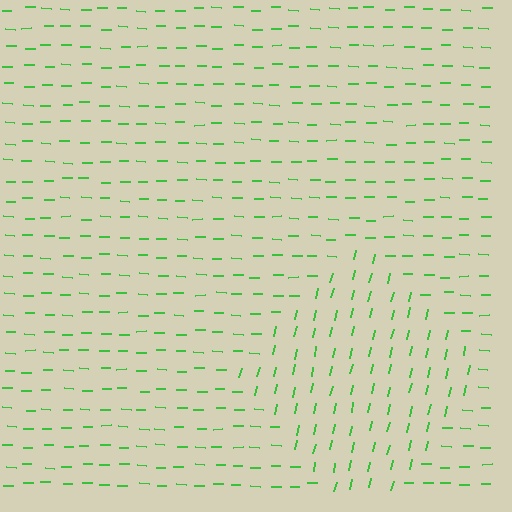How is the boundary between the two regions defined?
The boundary is defined purely by a change in line orientation (approximately 78 degrees difference). All lines are the same color and thickness.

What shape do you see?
I see a diamond.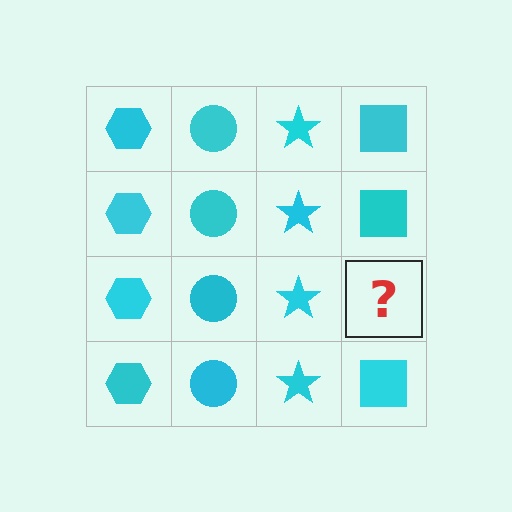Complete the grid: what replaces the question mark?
The question mark should be replaced with a cyan square.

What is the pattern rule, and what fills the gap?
The rule is that each column has a consistent shape. The gap should be filled with a cyan square.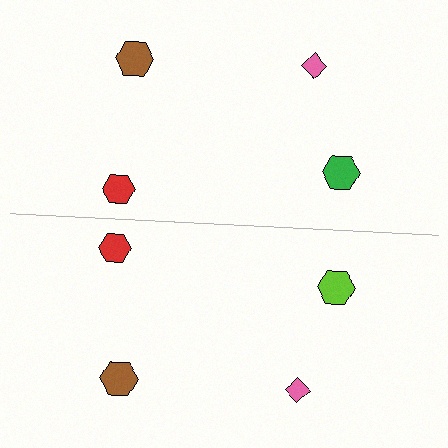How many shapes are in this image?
There are 8 shapes in this image.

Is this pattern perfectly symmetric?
No, the pattern is not perfectly symmetric. The lime hexagon on the bottom side breaks the symmetry — its mirror counterpart is green.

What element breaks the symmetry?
The lime hexagon on the bottom side breaks the symmetry — its mirror counterpart is green.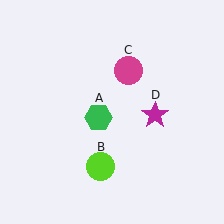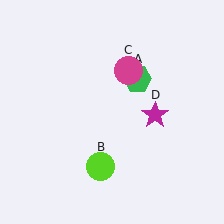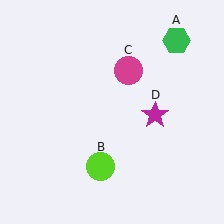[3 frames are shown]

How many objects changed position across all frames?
1 object changed position: green hexagon (object A).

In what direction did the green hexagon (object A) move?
The green hexagon (object A) moved up and to the right.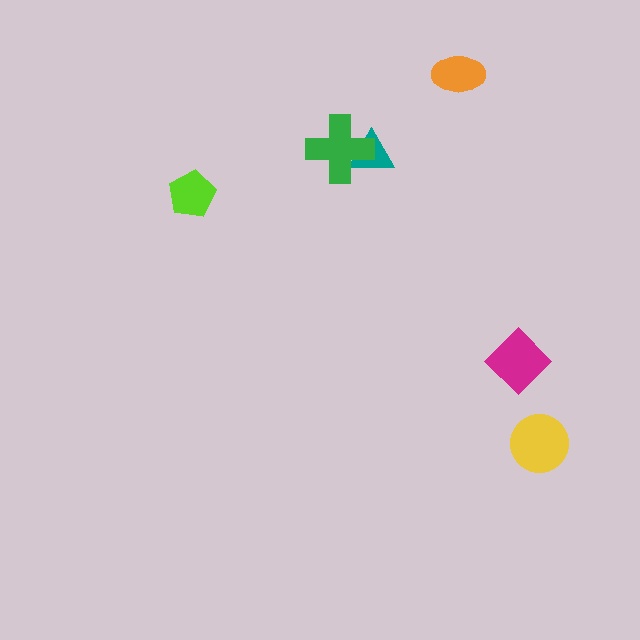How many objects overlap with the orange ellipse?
0 objects overlap with the orange ellipse.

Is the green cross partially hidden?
No, no other shape covers it.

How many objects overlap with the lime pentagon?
0 objects overlap with the lime pentagon.